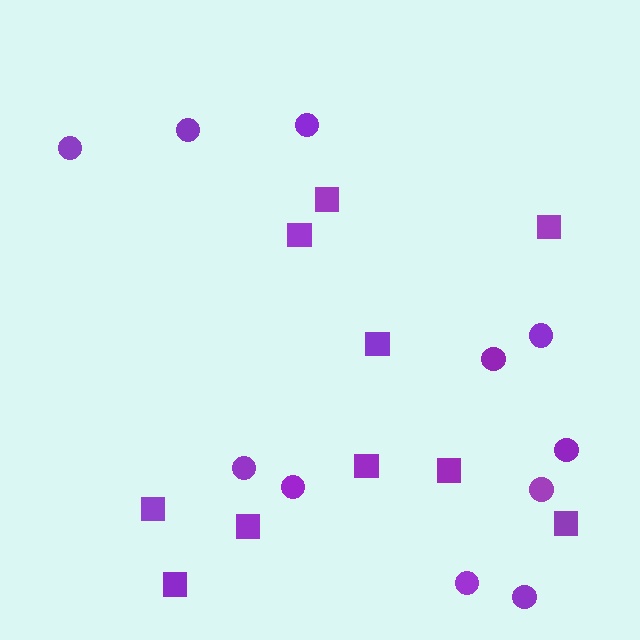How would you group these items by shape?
There are 2 groups: one group of squares (10) and one group of circles (11).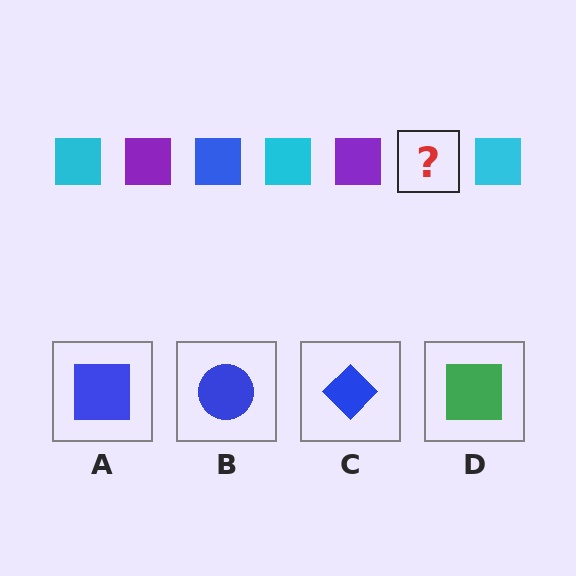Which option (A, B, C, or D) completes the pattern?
A.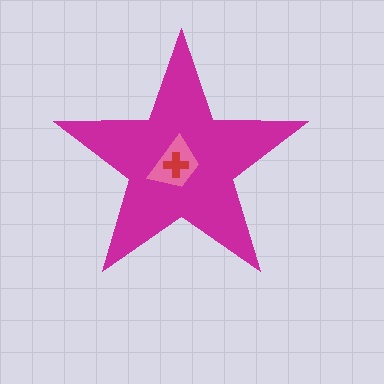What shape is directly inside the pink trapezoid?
The red cross.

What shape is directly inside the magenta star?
The pink trapezoid.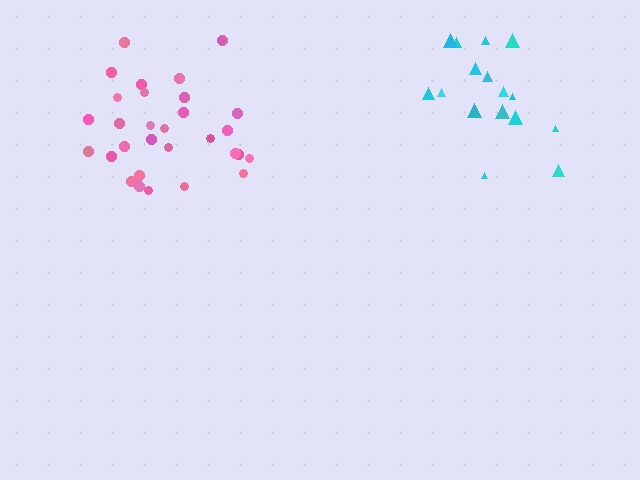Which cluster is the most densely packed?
Pink.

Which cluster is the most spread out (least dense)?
Cyan.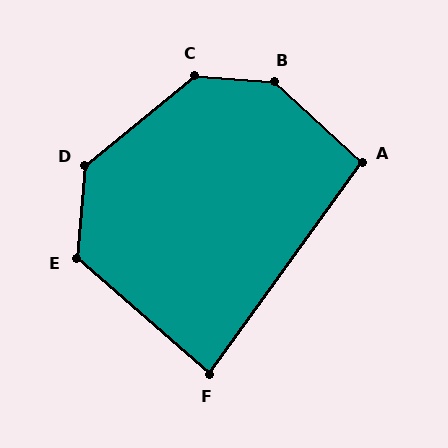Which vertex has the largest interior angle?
B, at approximately 141 degrees.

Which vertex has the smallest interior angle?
F, at approximately 85 degrees.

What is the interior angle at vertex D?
Approximately 134 degrees (obtuse).